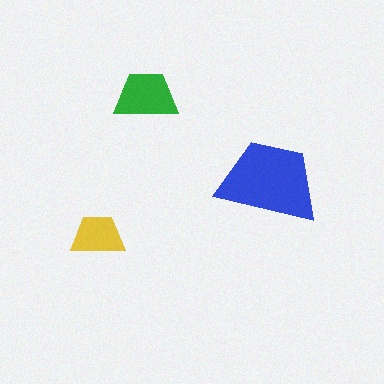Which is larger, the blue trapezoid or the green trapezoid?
The blue one.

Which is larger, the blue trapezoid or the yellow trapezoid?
The blue one.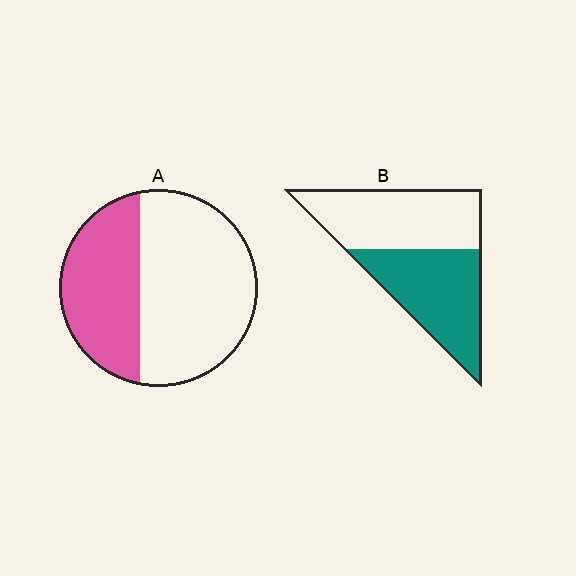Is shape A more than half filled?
No.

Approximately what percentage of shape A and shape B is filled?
A is approximately 40% and B is approximately 50%.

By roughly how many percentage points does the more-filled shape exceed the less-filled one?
By roughly 10 percentage points (B over A).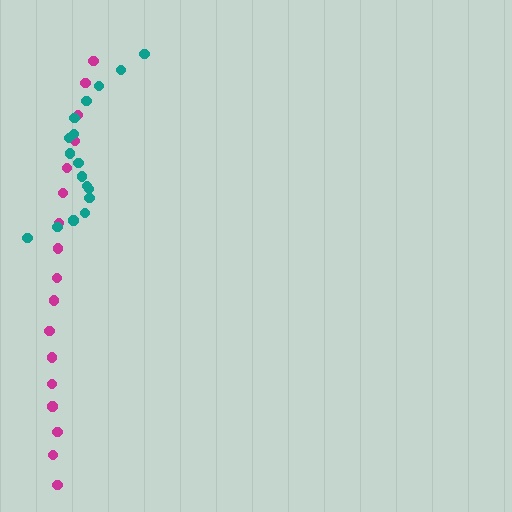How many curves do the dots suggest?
There are 2 distinct paths.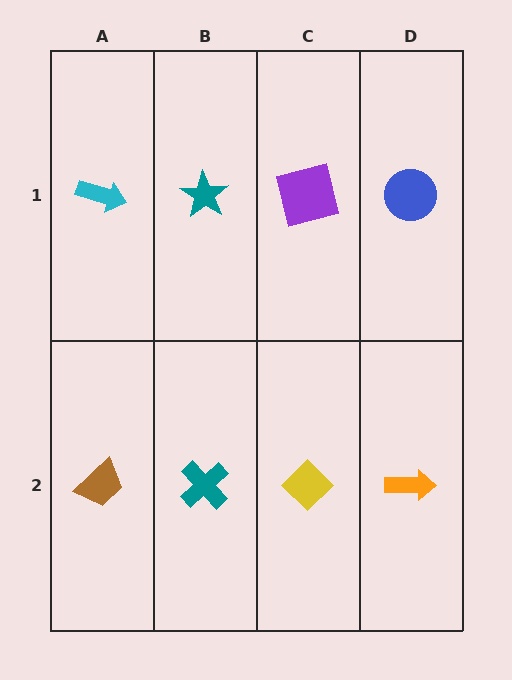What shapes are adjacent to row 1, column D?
An orange arrow (row 2, column D), a purple square (row 1, column C).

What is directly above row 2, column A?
A cyan arrow.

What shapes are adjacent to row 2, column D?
A blue circle (row 1, column D), a yellow diamond (row 2, column C).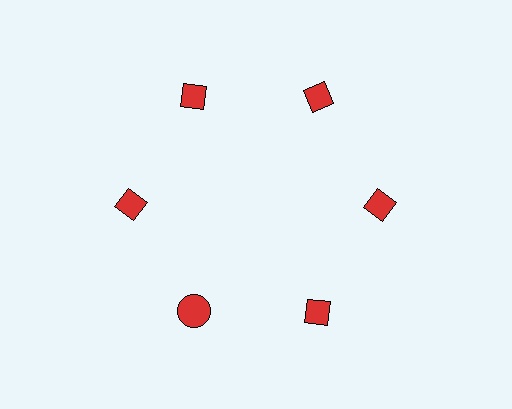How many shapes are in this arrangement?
There are 6 shapes arranged in a ring pattern.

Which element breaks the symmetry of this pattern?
The red circle at roughly the 7 o'clock position breaks the symmetry. All other shapes are red diamonds.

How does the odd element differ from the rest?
It has a different shape: circle instead of diamond.